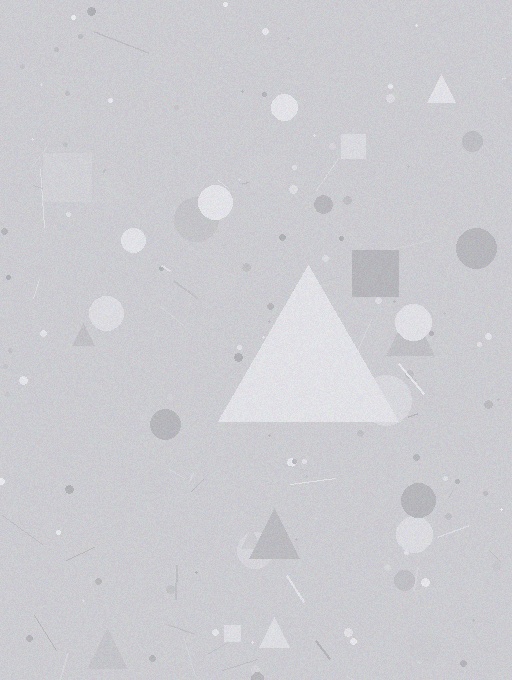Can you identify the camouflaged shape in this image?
The camouflaged shape is a triangle.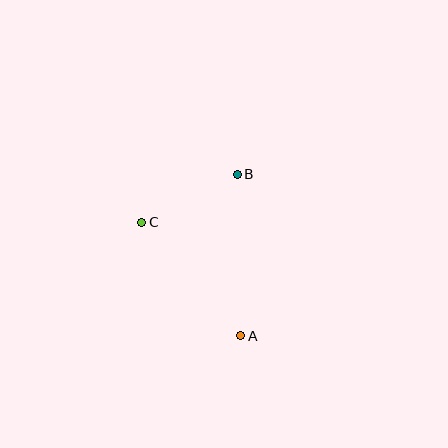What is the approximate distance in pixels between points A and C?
The distance between A and C is approximately 151 pixels.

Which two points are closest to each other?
Points B and C are closest to each other.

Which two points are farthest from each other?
Points A and B are farthest from each other.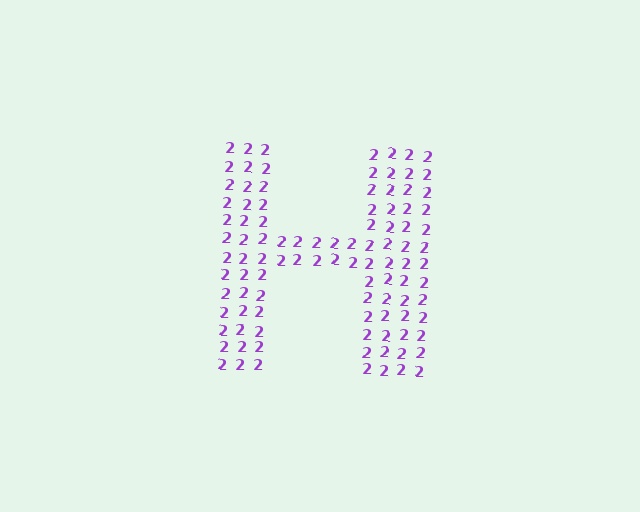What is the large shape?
The large shape is the letter H.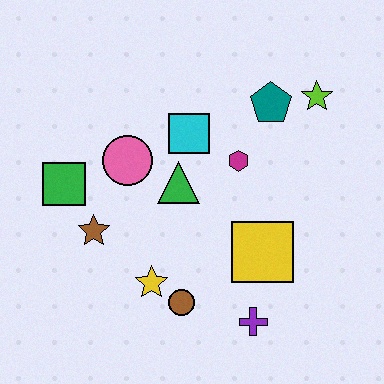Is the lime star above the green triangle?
Yes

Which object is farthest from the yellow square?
The green square is farthest from the yellow square.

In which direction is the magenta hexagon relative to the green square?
The magenta hexagon is to the right of the green square.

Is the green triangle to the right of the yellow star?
Yes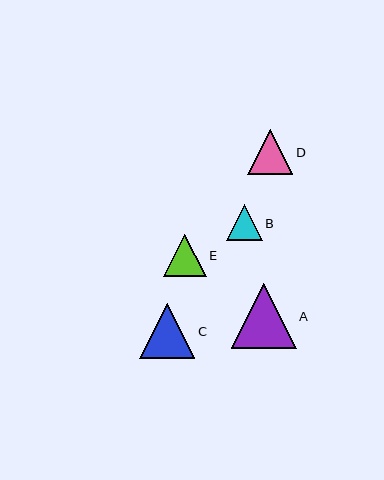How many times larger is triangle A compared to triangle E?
Triangle A is approximately 1.5 times the size of triangle E.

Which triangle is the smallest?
Triangle B is the smallest with a size of approximately 36 pixels.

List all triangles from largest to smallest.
From largest to smallest: A, C, D, E, B.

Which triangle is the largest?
Triangle A is the largest with a size of approximately 65 pixels.